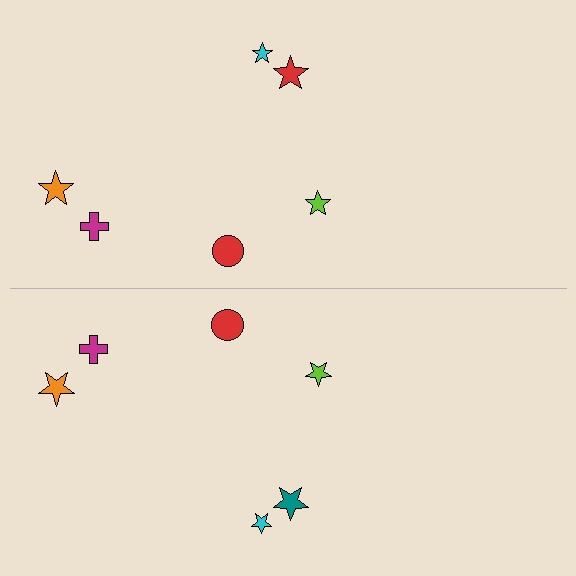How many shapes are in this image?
There are 12 shapes in this image.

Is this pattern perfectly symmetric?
No, the pattern is not perfectly symmetric. The teal star on the bottom side breaks the symmetry — its mirror counterpart is red.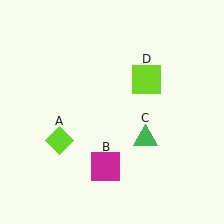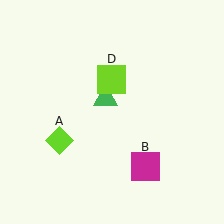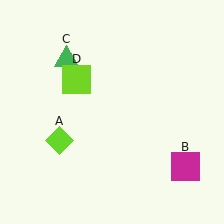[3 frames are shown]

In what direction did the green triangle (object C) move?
The green triangle (object C) moved up and to the left.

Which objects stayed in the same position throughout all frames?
Lime diamond (object A) remained stationary.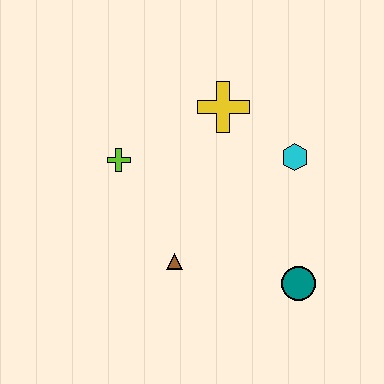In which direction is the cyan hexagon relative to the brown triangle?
The cyan hexagon is to the right of the brown triangle.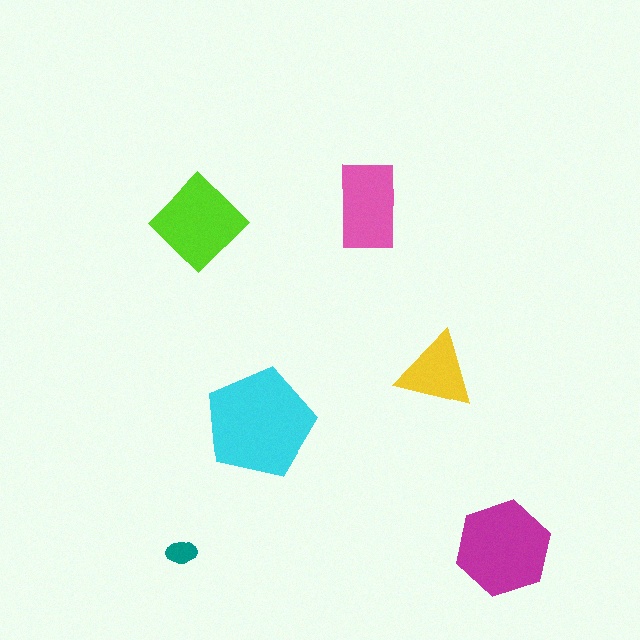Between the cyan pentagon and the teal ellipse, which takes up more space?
The cyan pentagon.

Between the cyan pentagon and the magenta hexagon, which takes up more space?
The cyan pentagon.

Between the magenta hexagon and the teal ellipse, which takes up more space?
The magenta hexagon.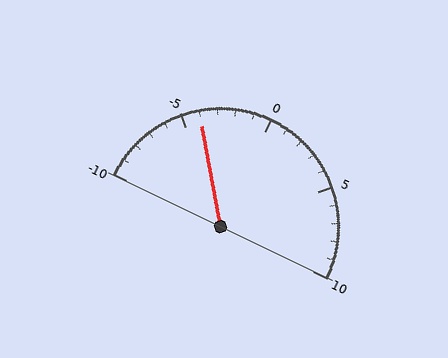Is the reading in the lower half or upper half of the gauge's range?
The reading is in the lower half of the range (-10 to 10).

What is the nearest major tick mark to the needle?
The nearest major tick mark is -5.